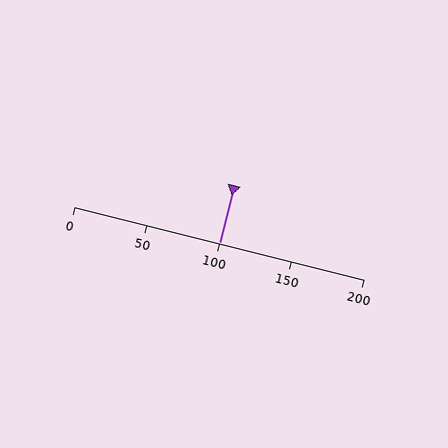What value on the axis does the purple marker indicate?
The marker indicates approximately 100.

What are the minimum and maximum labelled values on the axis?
The axis runs from 0 to 200.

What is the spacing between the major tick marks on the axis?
The major ticks are spaced 50 apart.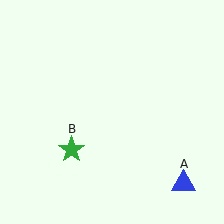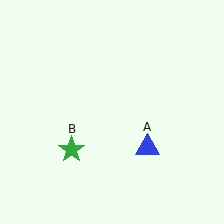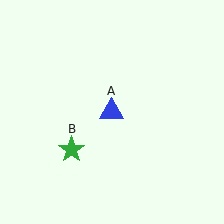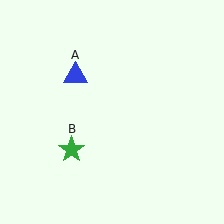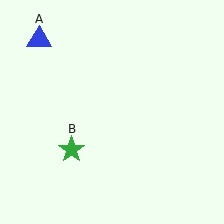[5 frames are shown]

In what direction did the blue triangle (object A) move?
The blue triangle (object A) moved up and to the left.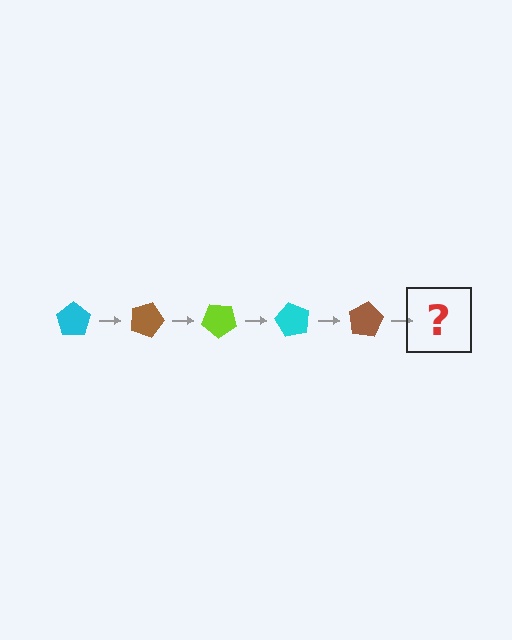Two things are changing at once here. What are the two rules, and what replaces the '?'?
The two rules are that it rotates 20 degrees each step and the color cycles through cyan, brown, and lime. The '?' should be a lime pentagon, rotated 100 degrees from the start.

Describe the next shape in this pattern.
It should be a lime pentagon, rotated 100 degrees from the start.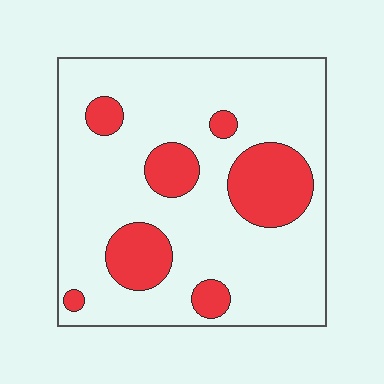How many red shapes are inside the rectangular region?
7.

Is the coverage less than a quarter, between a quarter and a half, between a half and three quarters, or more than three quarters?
Less than a quarter.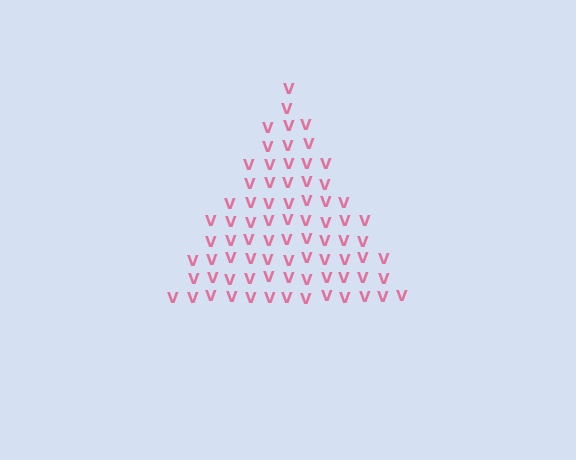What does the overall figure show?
The overall figure shows a triangle.